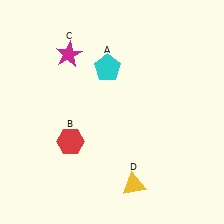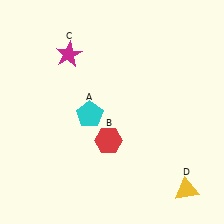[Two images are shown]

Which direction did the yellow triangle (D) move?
The yellow triangle (D) moved right.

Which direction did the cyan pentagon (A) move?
The cyan pentagon (A) moved down.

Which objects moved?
The objects that moved are: the cyan pentagon (A), the red hexagon (B), the yellow triangle (D).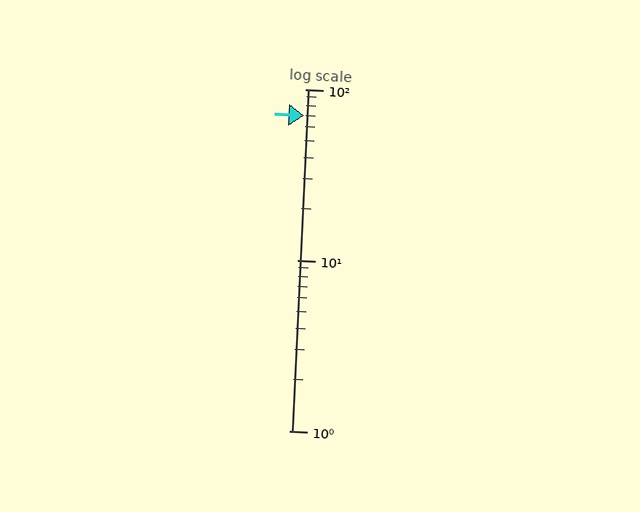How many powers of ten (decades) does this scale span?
The scale spans 2 decades, from 1 to 100.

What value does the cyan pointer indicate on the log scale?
The pointer indicates approximately 70.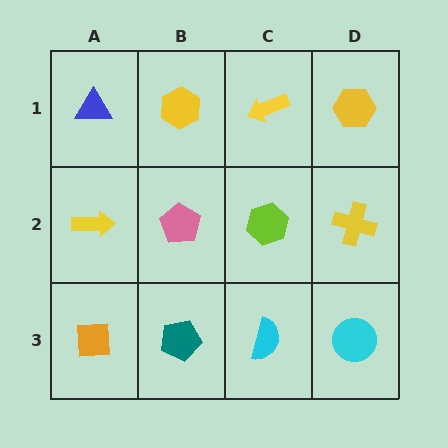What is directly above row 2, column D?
A yellow hexagon.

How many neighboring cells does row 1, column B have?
3.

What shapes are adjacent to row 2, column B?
A yellow hexagon (row 1, column B), a teal pentagon (row 3, column B), a yellow arrow (row 2, column A), a lime hexagon (row 2, column C).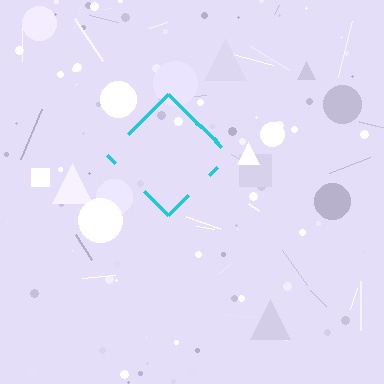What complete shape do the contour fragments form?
The contour fragments form a diamond.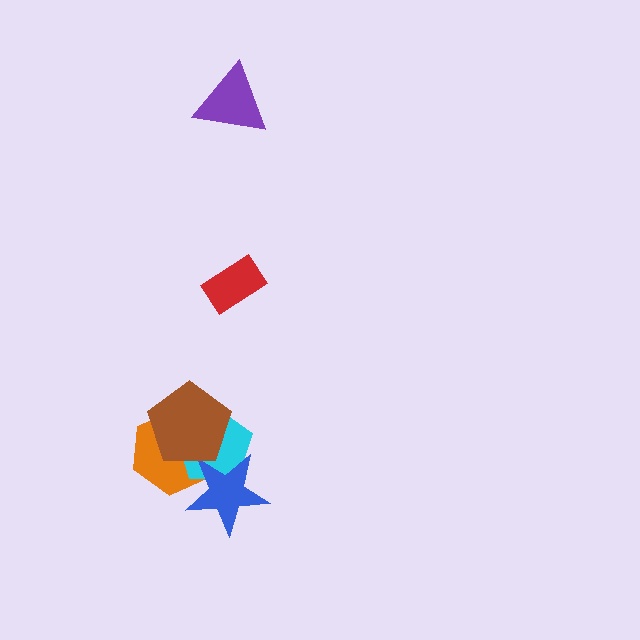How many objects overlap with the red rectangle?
0 objects overlap with the red rectangle.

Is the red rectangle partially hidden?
No, no other shape covers it.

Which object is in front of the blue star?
The brown pentagon is in front of the blue star.